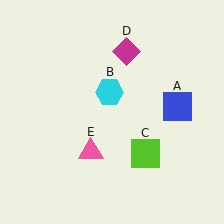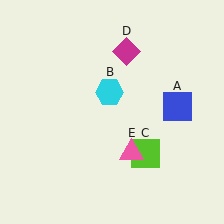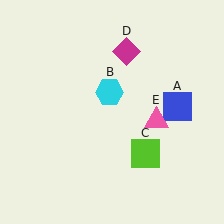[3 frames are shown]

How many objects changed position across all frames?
1 object changed position: pink triangle (object E).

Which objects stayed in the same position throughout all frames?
Blue square (object A) and cyan hexagon (object B) and lime square (object C) and magenta diamond (object D) remained stationary.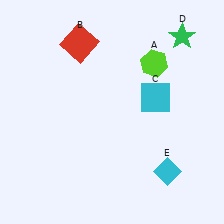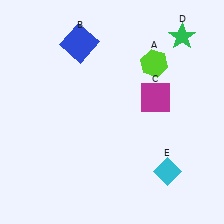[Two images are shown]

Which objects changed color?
B changed from red to blue. C changed from cyan to magenta.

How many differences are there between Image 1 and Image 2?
There are 2 differences between the two images.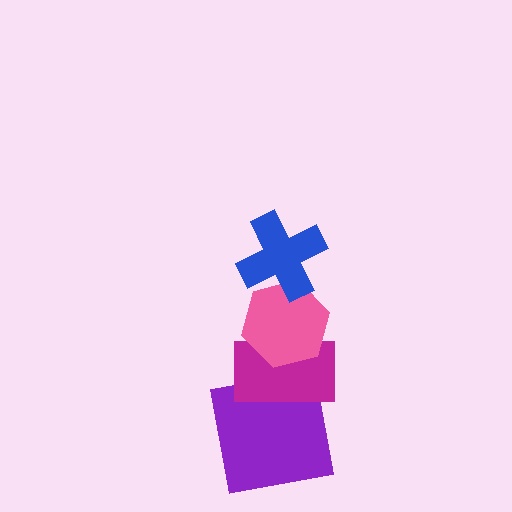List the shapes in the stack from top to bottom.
From top to bottom: the blue cross, the pink hexagon, the magenta rectangle, the purple square.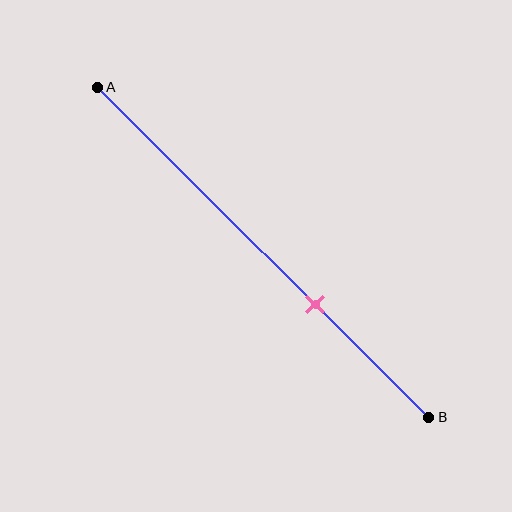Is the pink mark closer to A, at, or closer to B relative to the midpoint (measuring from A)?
The pink mark is closer to point B than the midpoint of segment AB.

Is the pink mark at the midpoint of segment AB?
No, the mark is at about 65% from A, not at the 50% midpoint.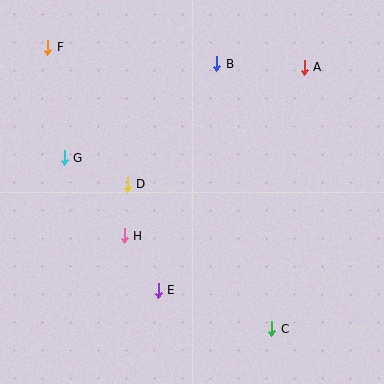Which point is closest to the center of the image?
Point D at (127, 184) is closest to the center.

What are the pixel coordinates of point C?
Point C is at (272, 329).